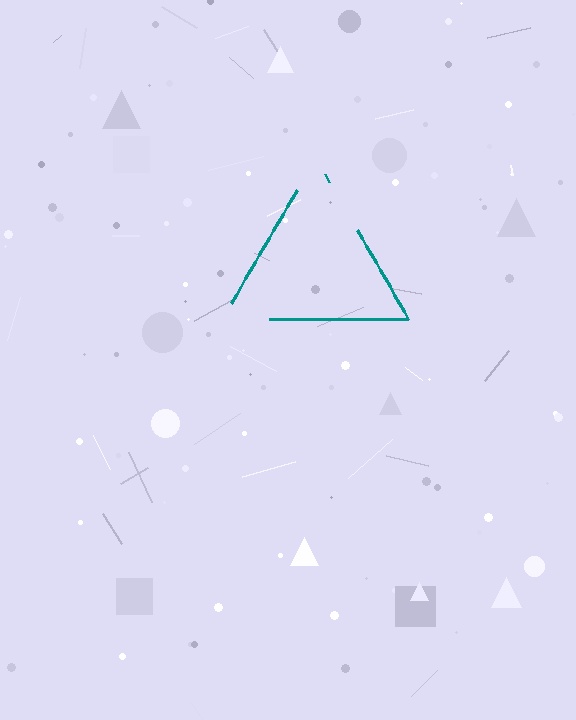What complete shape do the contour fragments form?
The contour fragments form a triangle.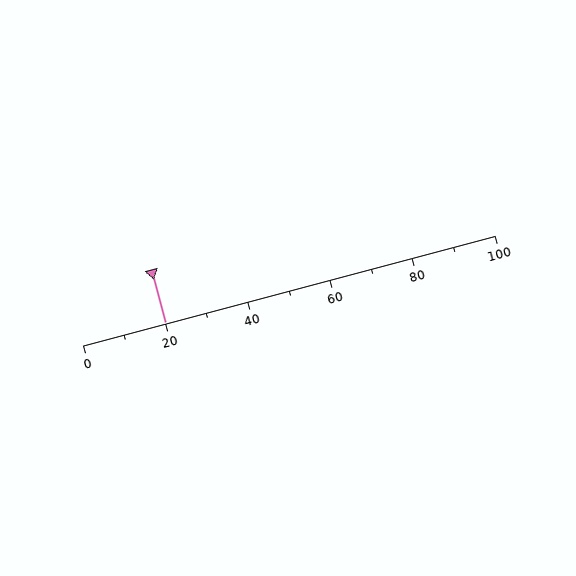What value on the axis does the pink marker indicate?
The marker indicates approximately 20.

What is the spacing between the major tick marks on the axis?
The major ticks are spaced 20 apart.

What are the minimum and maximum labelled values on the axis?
The axis runs from 0 to 100.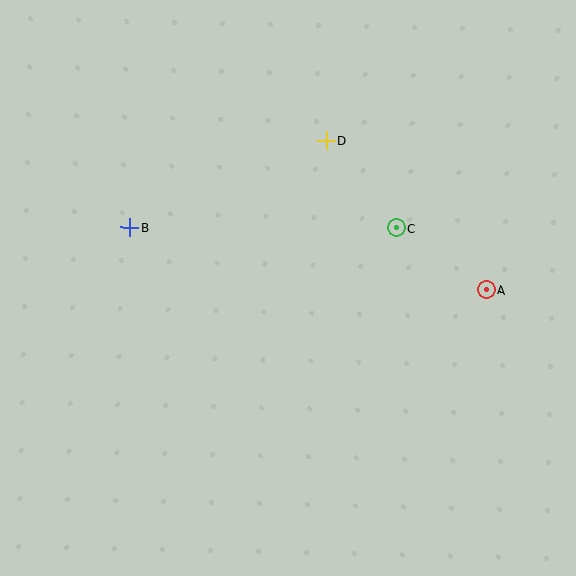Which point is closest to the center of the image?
Point C at (397, 228) is closest to the center.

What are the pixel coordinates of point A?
Point A is at (486, 290).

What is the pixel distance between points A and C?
The distance between A and C is 109 pixels.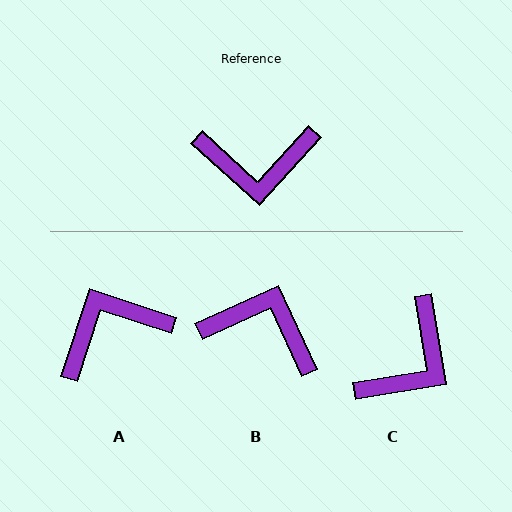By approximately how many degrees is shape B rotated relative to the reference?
Approximately 157 degrees counter-clockwise.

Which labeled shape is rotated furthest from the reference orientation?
B, about 157 degrees away.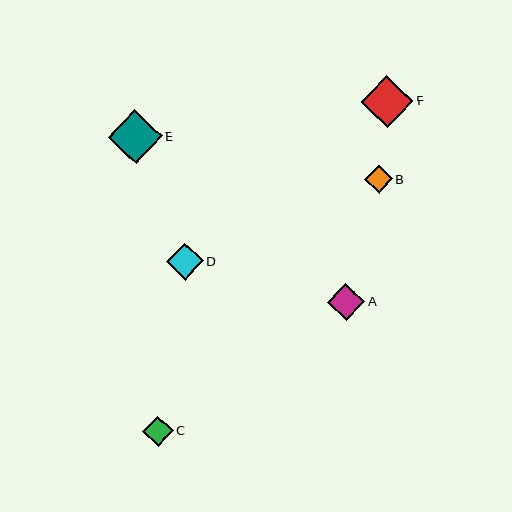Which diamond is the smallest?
Diamond B is the smallest with a size of approximately 28 pixels.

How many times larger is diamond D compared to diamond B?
Diamond D is approximately 1.3 times the size of diamond B.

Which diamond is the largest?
Diamond E is the largest with a size of approximately 54 pixels.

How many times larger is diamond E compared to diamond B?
Diamond E is approximately 1.9 times the size of diamond B.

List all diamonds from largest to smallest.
From largest to smallest: E, F, D, A, C, B.